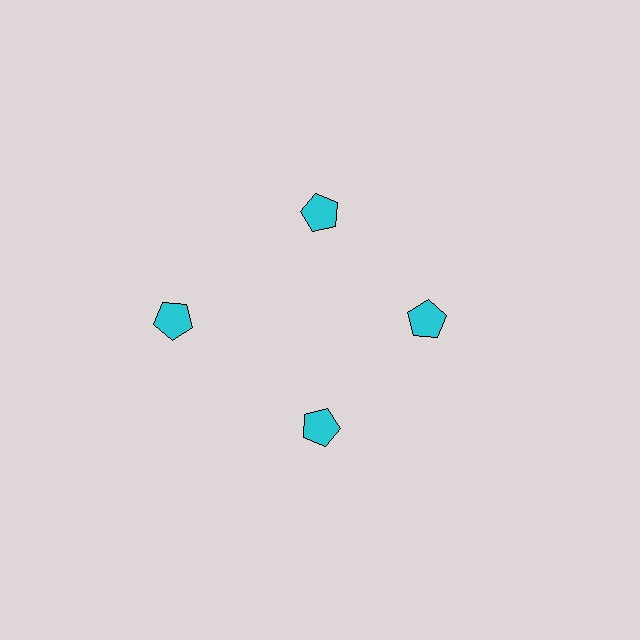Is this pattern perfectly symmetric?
No. The 4 cyan pentagons are arranged in a ring, but one element near the 9 o'clock position is pushed outward from the center, breaking the 4-fold rotational symmetry.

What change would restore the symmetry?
The symmetry would be restored by moving it inward, back onto the ring so that all 4 pentagons sit at equal angles and equal distance from the center.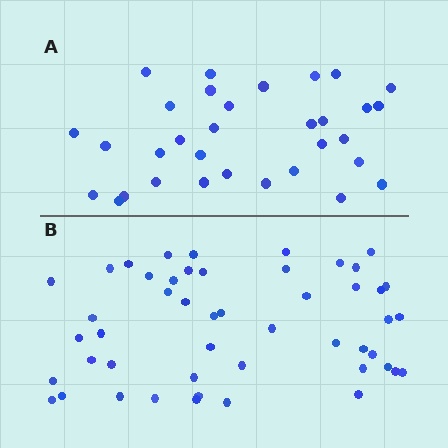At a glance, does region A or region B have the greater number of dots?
Region B (the bottom region) has more dots.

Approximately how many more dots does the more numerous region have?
Region B has approximately 15 more dots than region A.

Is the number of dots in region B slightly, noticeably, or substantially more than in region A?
Region B has substantially more. The ratio is roughly 1.5 to 1.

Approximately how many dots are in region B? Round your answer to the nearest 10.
About 50 dots. (The exact count is 49, which rounds to 50.)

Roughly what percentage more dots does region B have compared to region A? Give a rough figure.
About 55% more.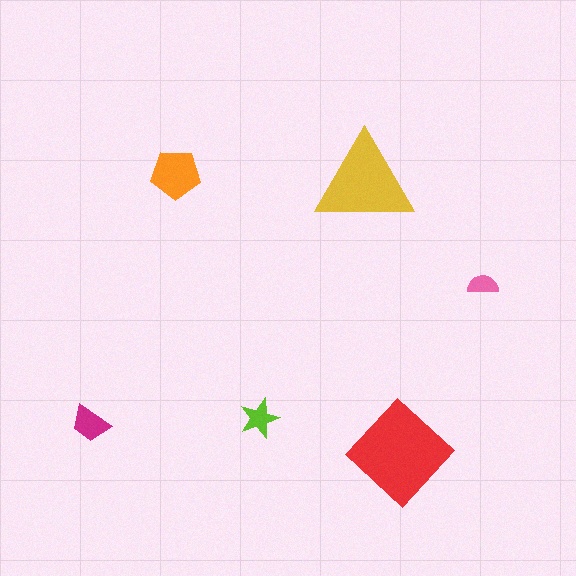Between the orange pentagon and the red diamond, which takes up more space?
The red diamond.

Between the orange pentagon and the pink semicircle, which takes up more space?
The orange pentagon.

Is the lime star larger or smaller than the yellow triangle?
Smaller.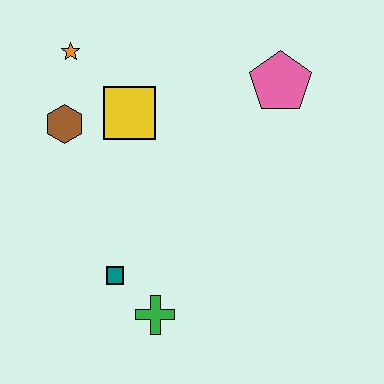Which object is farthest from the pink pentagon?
The green cross is farthest from the pink pentagon.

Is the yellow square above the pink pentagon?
No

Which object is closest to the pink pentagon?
The yellow square is closest to the pink pentagon.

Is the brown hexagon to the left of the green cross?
Yes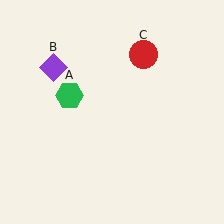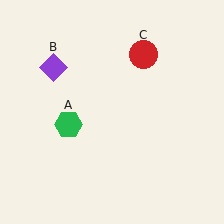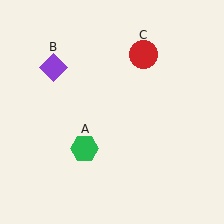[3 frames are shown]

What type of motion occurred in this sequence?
The green hexagon (object A) rotated counterclockwise around the center of the scene.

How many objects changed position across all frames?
1 object changed position: green hexagon (object A).